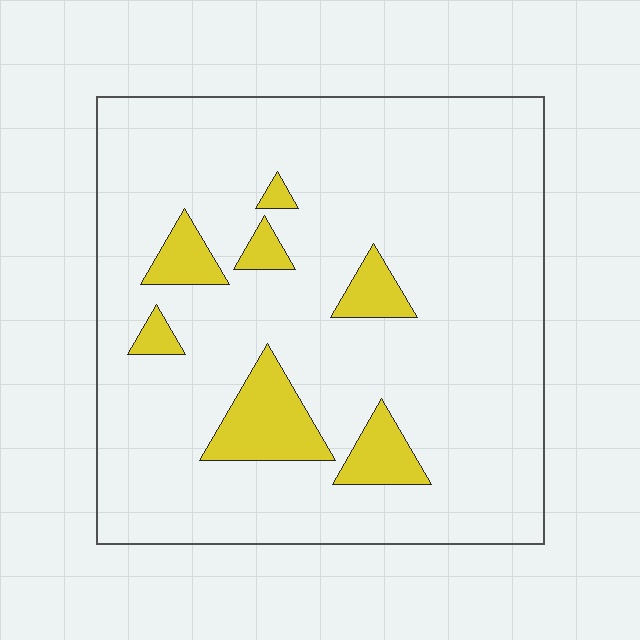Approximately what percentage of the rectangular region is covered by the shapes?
Approximately 10%.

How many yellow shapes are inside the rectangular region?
7.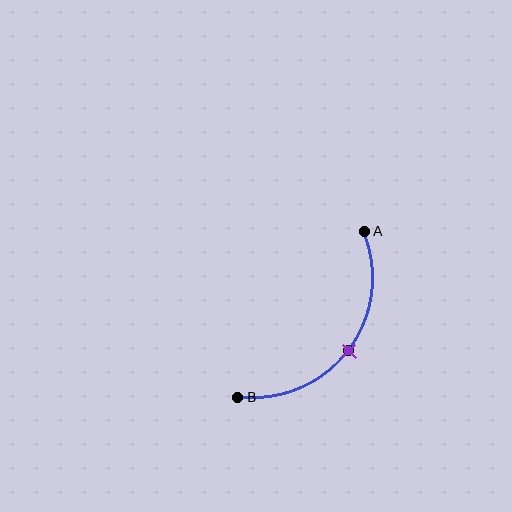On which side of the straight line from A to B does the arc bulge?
The arc bulges below and to the right of the straight line connecting A and B.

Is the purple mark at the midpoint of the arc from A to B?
Yes. The purple mark lies on the arc at equal arc-length from both A and B — it is the arc midpoint.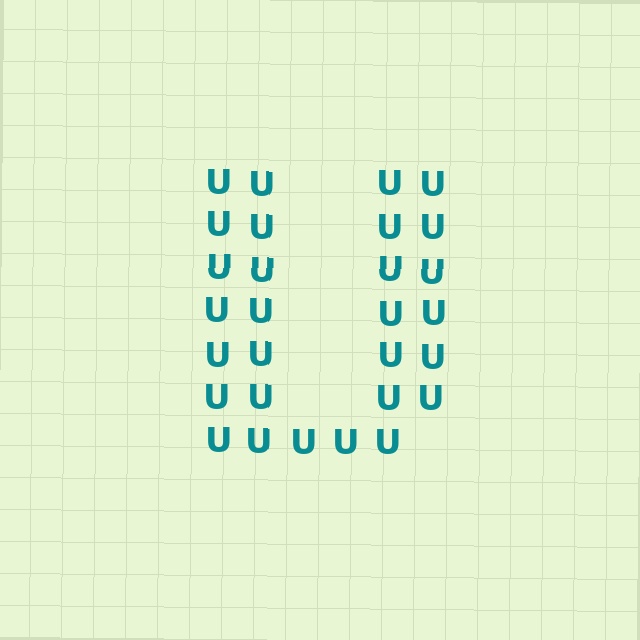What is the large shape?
The large shape is the letter U.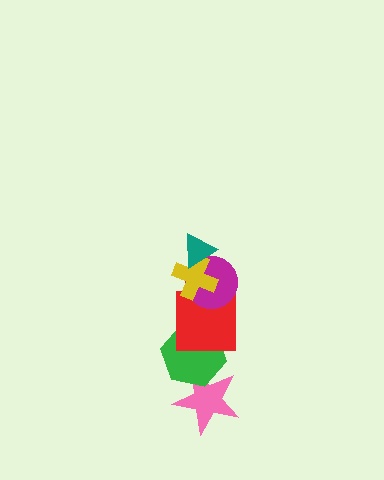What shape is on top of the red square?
The magenta circle is on top of the red square.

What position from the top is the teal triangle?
The teal triangle is 1st from the top.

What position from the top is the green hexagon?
The green hexagon is 5th from the top.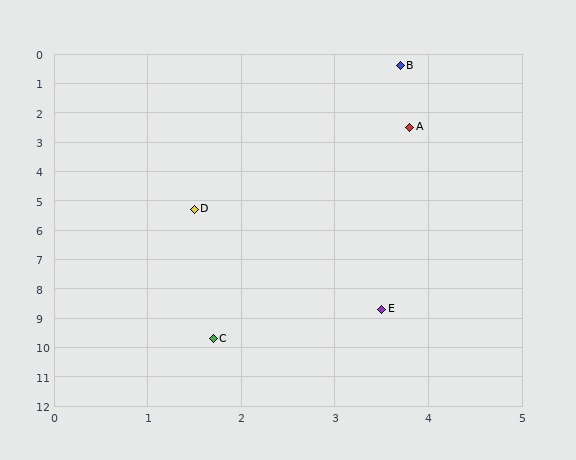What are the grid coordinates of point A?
Point A is at approximately (3.8, 2.5).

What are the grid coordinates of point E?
Point E is at approximately (3.5, 8.7).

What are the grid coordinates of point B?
Point B is at approximately (3.7, 0.4).